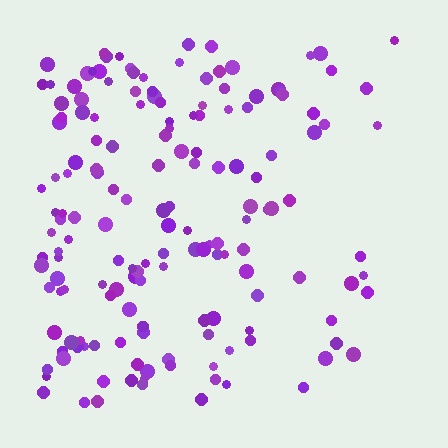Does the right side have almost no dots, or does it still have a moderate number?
Still a moderate number, just noticeably fewer than the left.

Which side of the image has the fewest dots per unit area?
The right.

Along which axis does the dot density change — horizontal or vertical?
Horizontal.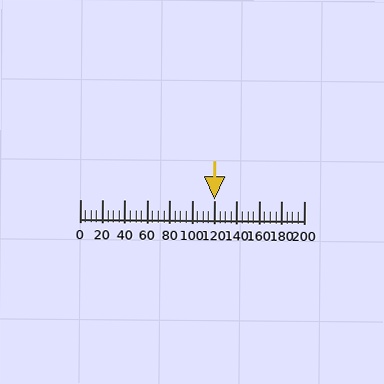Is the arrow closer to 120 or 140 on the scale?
The arrow is closer to 120.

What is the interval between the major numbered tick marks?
The major tick marks are spaced 20 units apart.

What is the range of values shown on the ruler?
The ruler shows values from 0 to 200.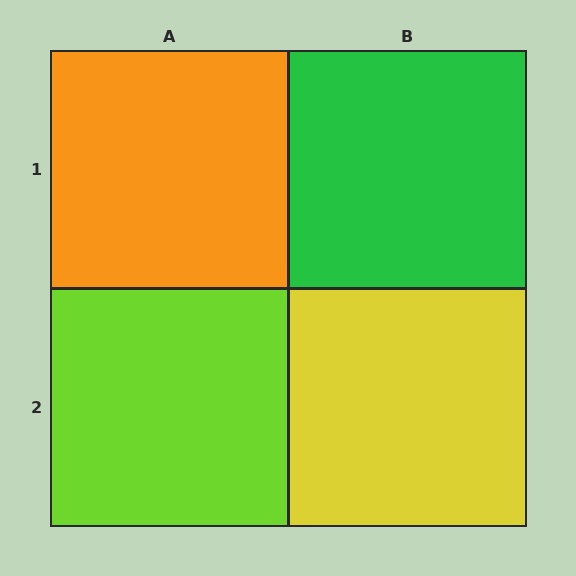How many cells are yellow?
1 cell is yellow.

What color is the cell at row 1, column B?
Green.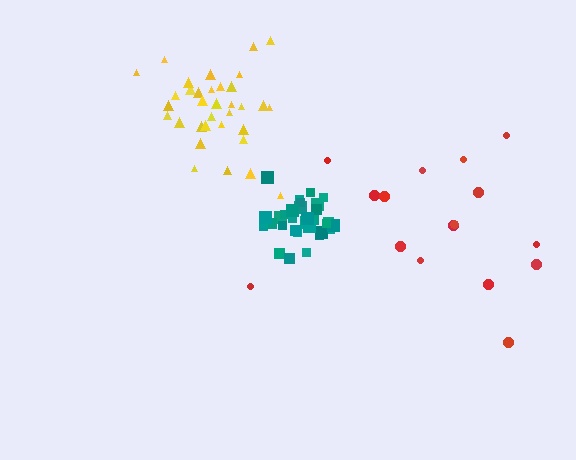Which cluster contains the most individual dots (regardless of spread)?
Yellow (35).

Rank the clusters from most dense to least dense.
teal, yellow, red.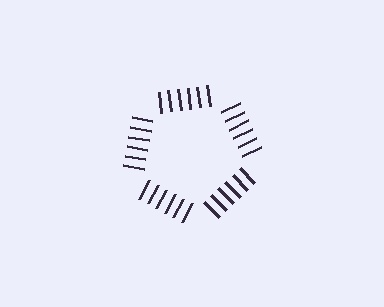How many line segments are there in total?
30 — 6 along each of the 5 edges.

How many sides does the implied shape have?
5 sides — the line-ends trace a pentagon.